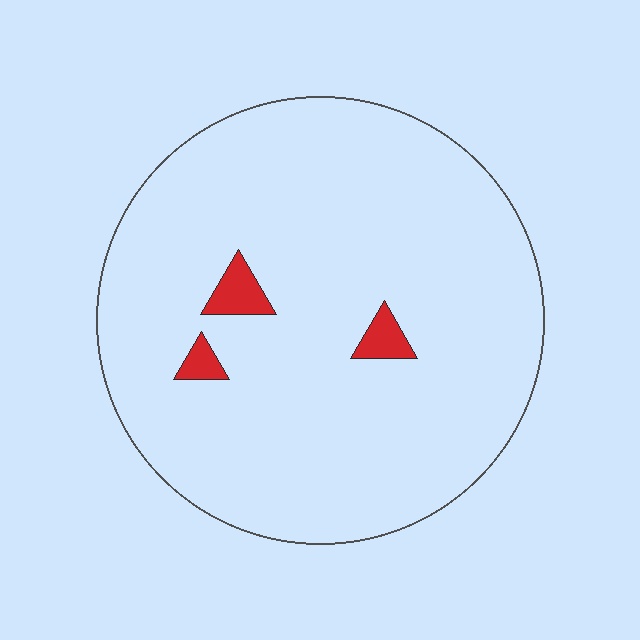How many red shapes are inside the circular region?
3.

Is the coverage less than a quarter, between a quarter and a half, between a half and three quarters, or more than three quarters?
Less than a quarter.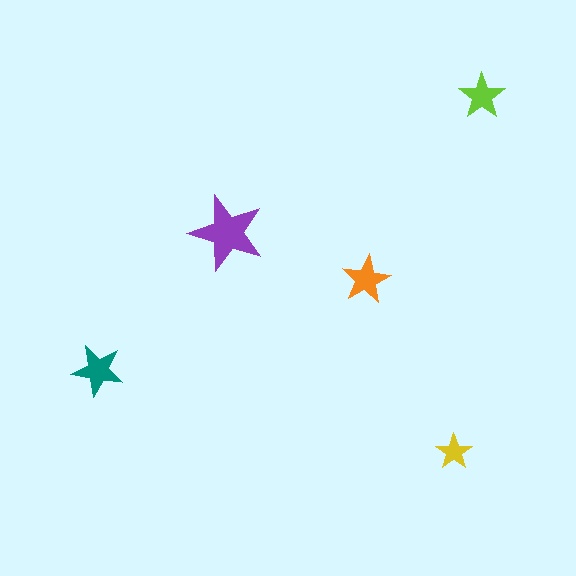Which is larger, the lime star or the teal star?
The teal one.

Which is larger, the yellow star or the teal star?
The teal one.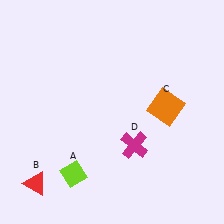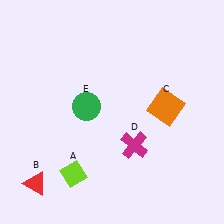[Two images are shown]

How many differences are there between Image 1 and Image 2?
There is 1 difference between the two images.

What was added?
A green circle (E) was added in Image 2.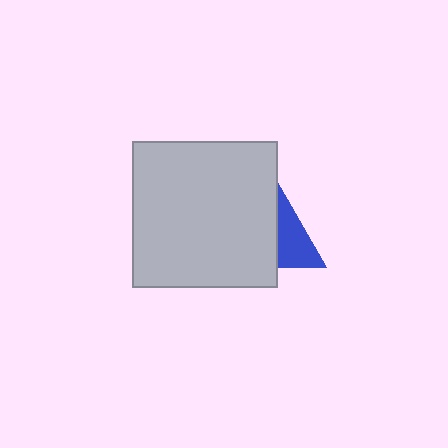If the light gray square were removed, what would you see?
You would see the complete blue triangle.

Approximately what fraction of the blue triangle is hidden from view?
Roughly 59% of the blue triangle is hidden behind the light gray square.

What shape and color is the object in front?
The object in front is a light gray square.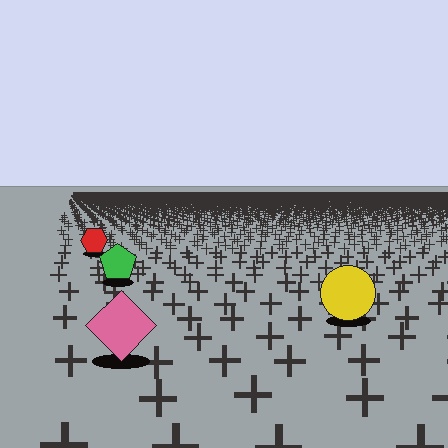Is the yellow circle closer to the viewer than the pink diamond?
No. The pink diamond is closer — you can tell from the texture gradient: the ground texture is coarser near it.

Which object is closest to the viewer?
The pink diamond is closest. The texture marks near it are larger and more spread out.